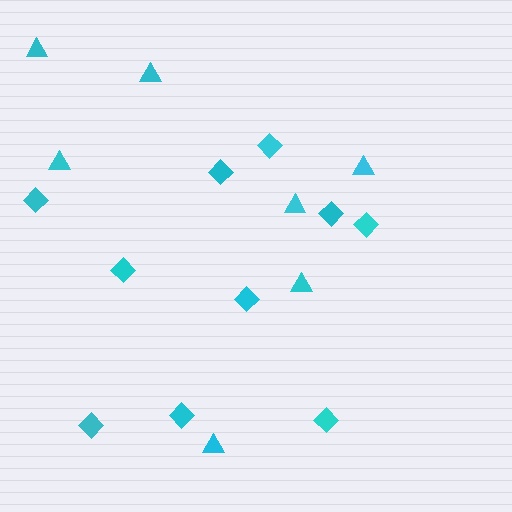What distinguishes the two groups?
There are 2 groups: one group of diamonds (10) and one group of triangles (7).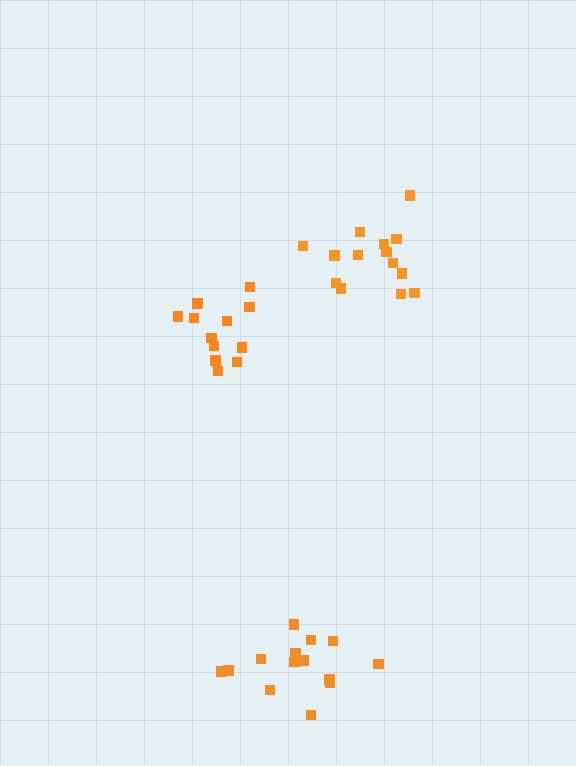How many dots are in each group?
Group 1: 14 dots, Group 2: 12 dots, Group 3: 14 dots (40 total).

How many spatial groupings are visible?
There are 3 spatial groupings.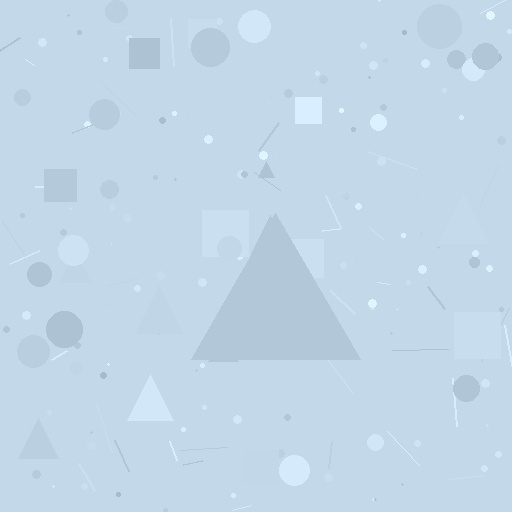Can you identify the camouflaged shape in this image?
The camouflaged shape is a triangle.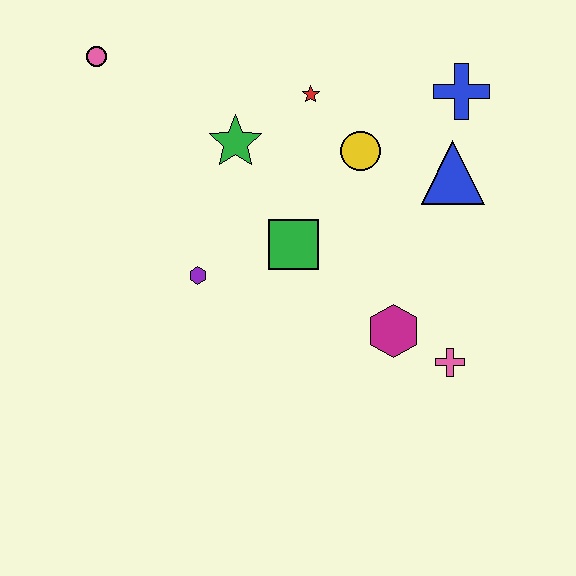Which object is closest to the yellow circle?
The red star is closest to the yellow circle.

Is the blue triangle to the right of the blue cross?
No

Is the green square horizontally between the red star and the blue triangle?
No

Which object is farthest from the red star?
The pink cross is farthest from the red star.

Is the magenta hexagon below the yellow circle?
Yes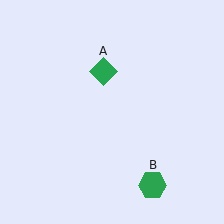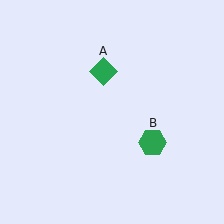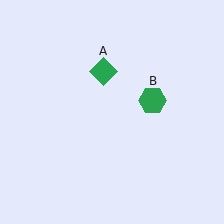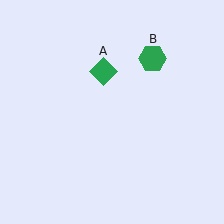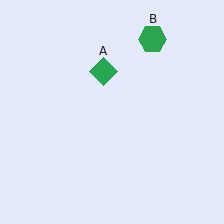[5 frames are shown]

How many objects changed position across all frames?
1 object changed position: green hexagon (object B).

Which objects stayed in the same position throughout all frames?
Green diamond (object A) remained stationary.